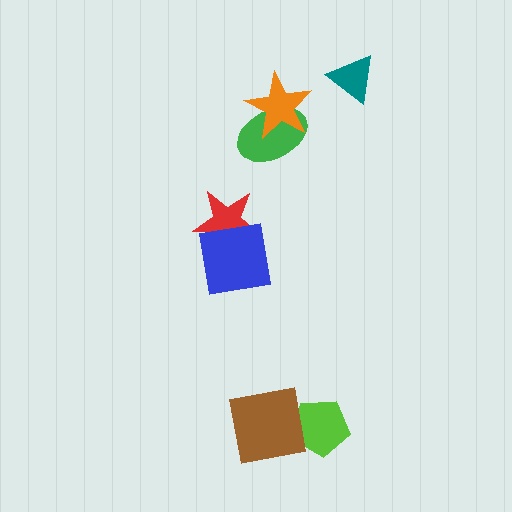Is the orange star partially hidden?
No, no other shape covers it.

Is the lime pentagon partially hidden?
Yes, it is partially covered by another shape.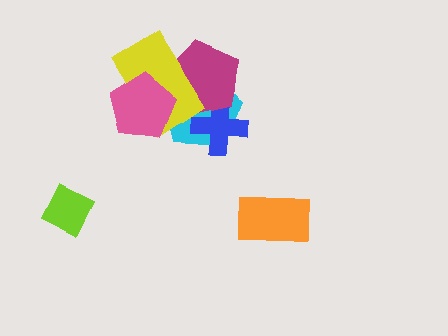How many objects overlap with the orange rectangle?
0 objects overlap with the orange rectangle.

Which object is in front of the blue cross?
The magenta pentagon is in front of the blue cross.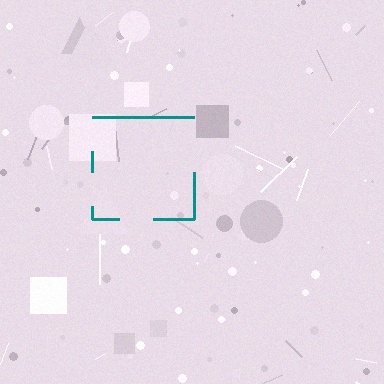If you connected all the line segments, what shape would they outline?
They would outline a square.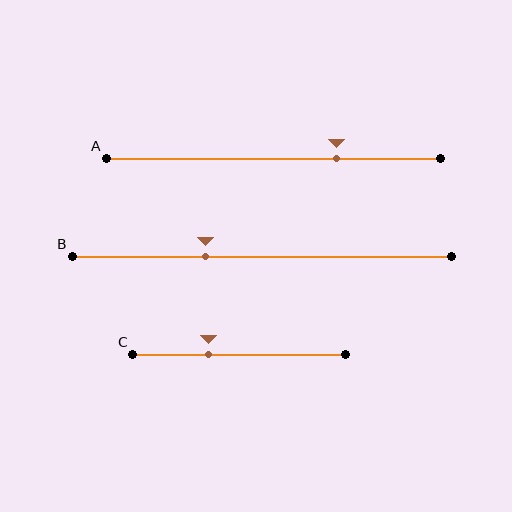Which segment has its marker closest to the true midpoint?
Segment C has its marker closest to the true midpoint.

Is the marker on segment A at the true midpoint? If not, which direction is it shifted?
No, the marker on segment A is shifted to the right by about 19% of the segment length.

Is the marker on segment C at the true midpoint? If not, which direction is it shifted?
No, the marker on segment C is shifted to the left by about 14% of the segment length.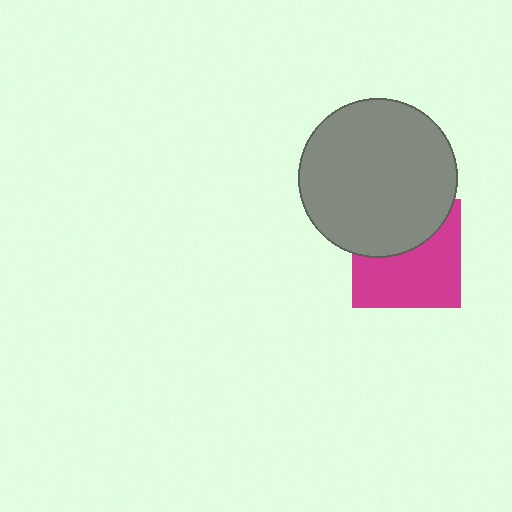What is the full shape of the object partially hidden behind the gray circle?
The partially hidden object is a magenta square.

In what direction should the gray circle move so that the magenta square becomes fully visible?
The gray circle should move up. That is the shortest direction to clear the overlap and leave the magenta square fully visible.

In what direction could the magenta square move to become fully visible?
The magenta square could move down. That would shift it out from behind the gray circle entirely.